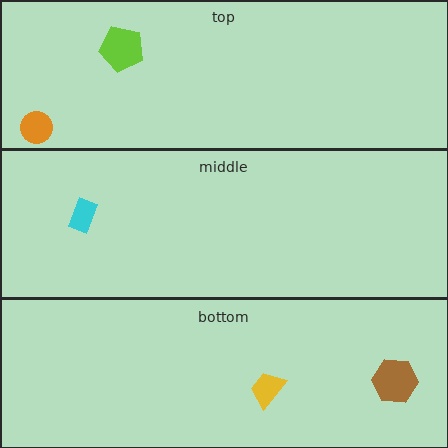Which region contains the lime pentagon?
The top region.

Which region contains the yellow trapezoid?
The bottom region.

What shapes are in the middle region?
The cyan rectangle.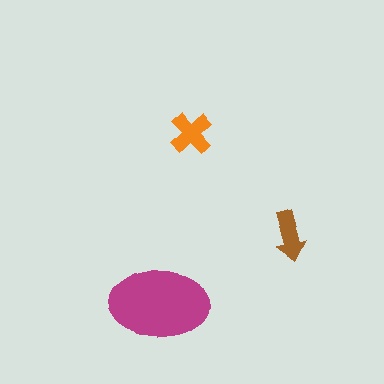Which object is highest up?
The orange cross is topmost.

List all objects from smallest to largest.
The brown arrow, the orange cross, the magenta ellipse.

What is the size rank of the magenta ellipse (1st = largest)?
1st.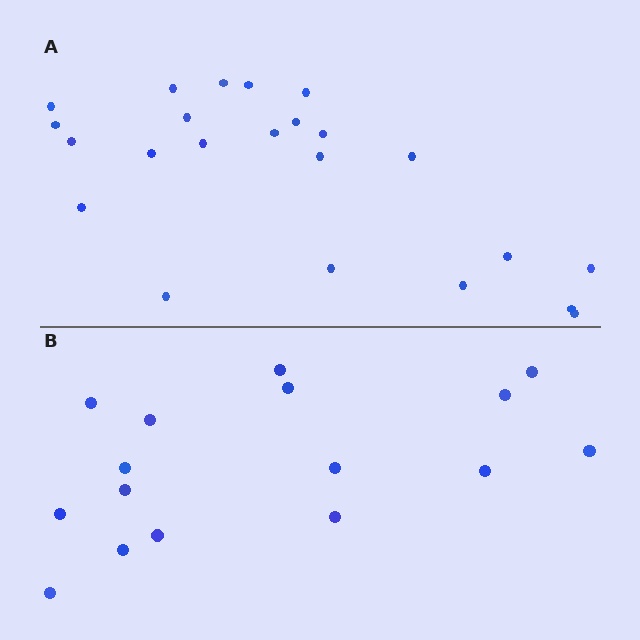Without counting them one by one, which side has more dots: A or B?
Region A (the top region) has more dots.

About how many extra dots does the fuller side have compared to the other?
Region A has roughly 8 or so more dots than region B.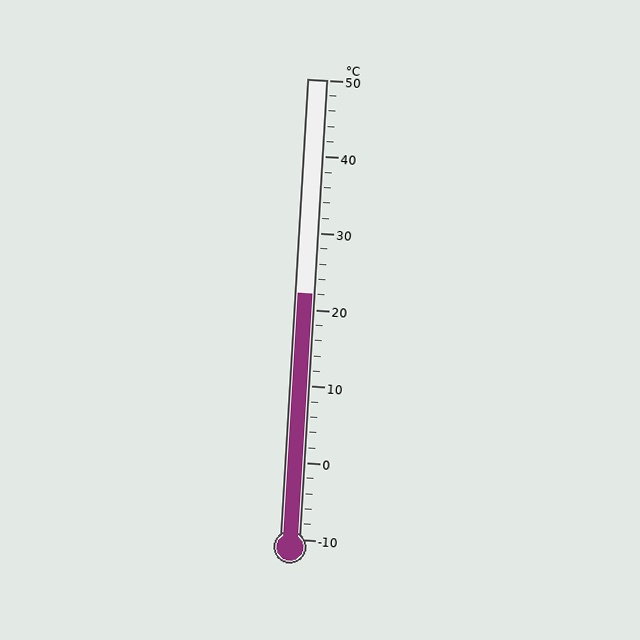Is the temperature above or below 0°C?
The temperature is above 0°C.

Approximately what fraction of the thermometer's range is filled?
The thermometer is filled to approximately 55% of its range.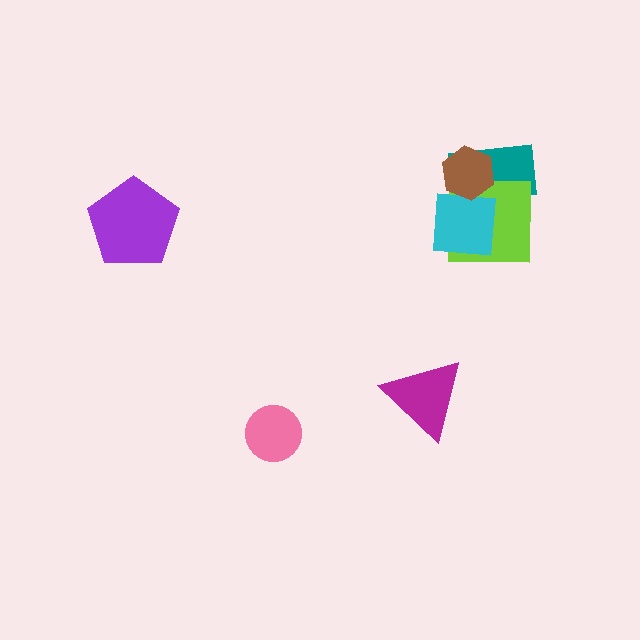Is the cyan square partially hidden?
No, no other shape covers it.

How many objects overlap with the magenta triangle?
0 objects overlap with the magenta triangle.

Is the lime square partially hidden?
Yes, it is partially covered by another shape.